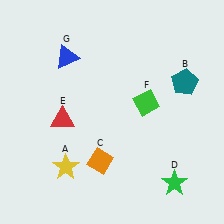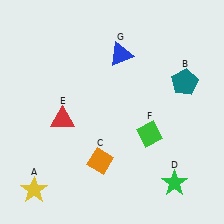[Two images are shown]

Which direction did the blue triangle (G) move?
The blue triangle (G) moved right.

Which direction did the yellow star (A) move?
The yellow star (A) moved left.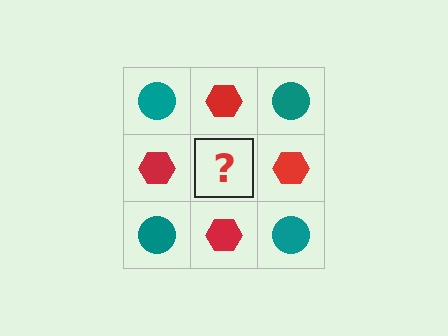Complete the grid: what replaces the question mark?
The question mark should be replaced with a teal circle.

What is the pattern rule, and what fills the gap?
The rule is that it alternates teal circle and red hexagon in a checkerboard pattern. The gap should be filled with a teal circle.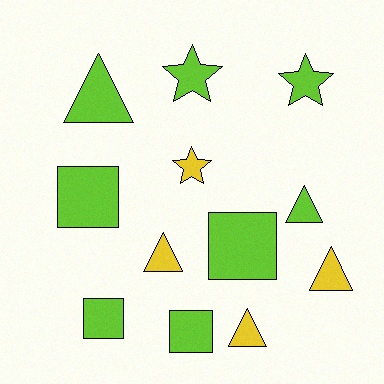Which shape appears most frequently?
Triangle, with 5 objects.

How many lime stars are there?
There are 2 lime stars.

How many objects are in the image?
There are 12 objects.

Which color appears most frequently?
Lime, with 8 objects.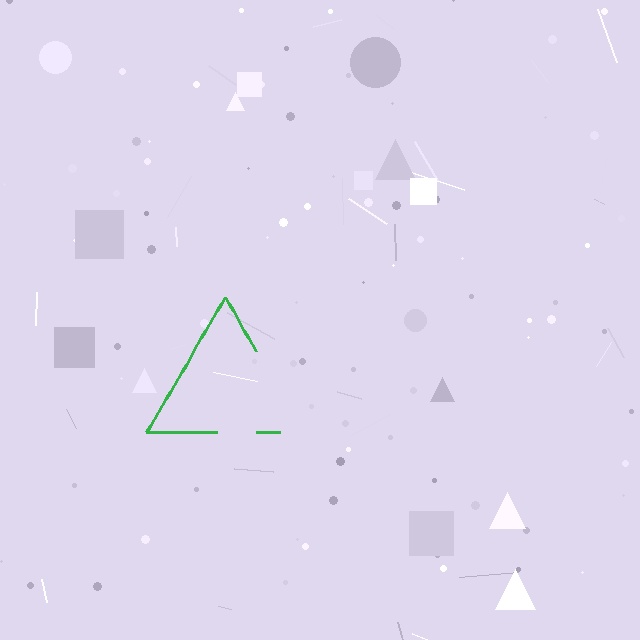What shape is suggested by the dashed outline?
The dashed outline suggests a triangle.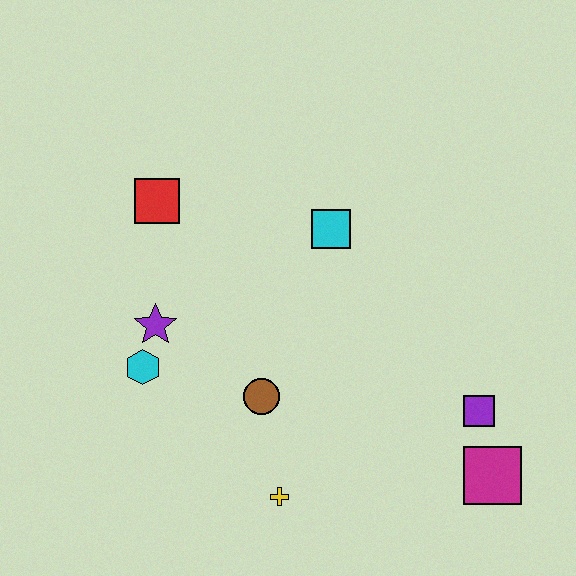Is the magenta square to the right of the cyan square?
Yes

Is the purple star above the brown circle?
Yes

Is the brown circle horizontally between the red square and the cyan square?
Yes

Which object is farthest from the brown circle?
The magenta square is farthest from the brown circle.